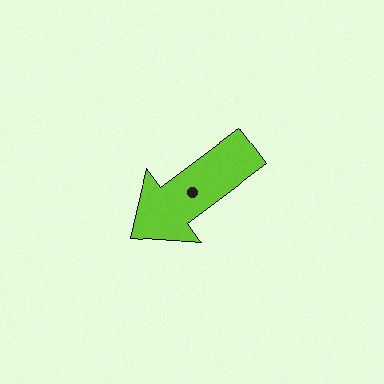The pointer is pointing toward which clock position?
Roughly 8 o'clock.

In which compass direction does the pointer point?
Southwest.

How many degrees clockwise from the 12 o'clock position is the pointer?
Approximately 233 degrees.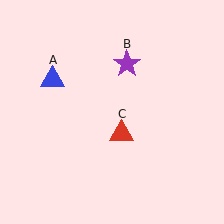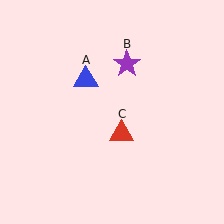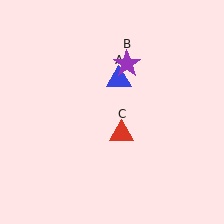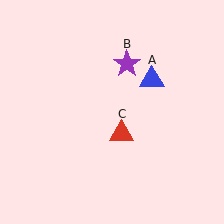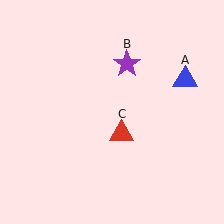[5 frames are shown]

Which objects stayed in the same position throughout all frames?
Purple star (object B) and red triangle (object C) remained stationary.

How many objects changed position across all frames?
1 object changed position: blue triangle (object A).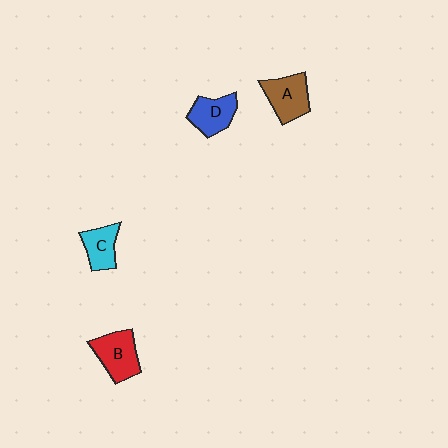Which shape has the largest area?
Shape B (red).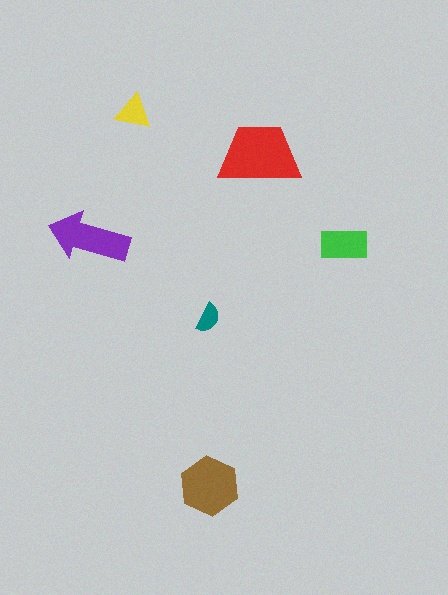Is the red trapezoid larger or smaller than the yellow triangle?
Larger.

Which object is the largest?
The red trapezoid.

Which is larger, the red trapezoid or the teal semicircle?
The red trapezoid.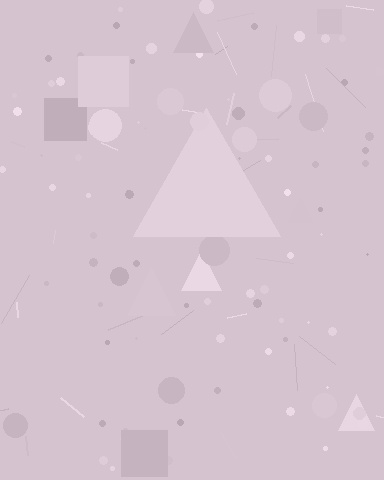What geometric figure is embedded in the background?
A triangle is embedded in the background.